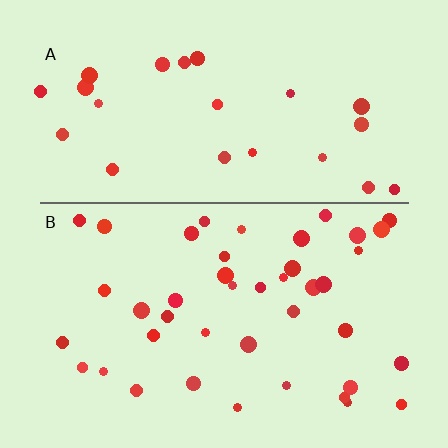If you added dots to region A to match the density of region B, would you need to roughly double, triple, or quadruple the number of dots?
Approximately double.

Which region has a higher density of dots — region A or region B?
B (the bottom).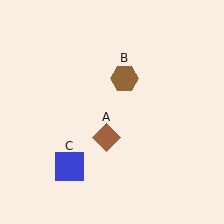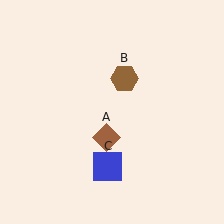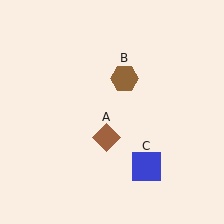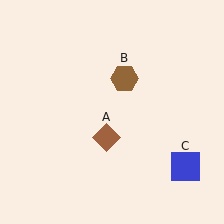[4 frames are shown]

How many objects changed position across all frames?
1 object changed position: blue square (object C).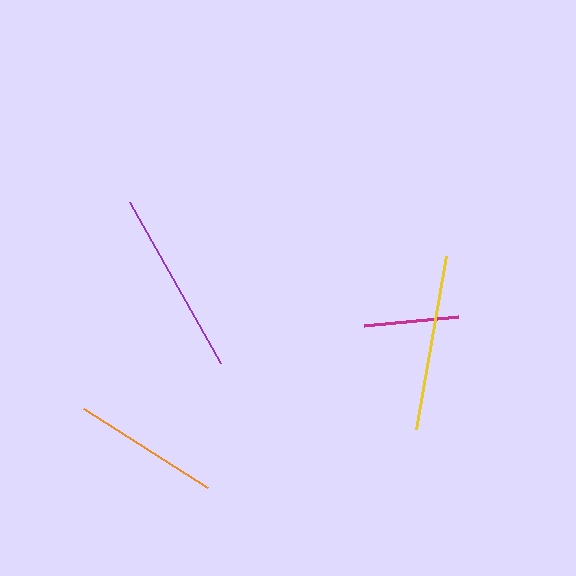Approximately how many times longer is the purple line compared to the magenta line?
The purple line is approximately 1.9 times the length of the magenta line.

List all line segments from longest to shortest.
From longest to shortest: purple, yellow, orange, magenta.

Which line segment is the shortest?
The magenta line is the shortest at approximately 95 pixels.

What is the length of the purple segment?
The purple segment is approximately 185 pixels long.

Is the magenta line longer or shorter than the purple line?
The purple line is longer than the magenta line.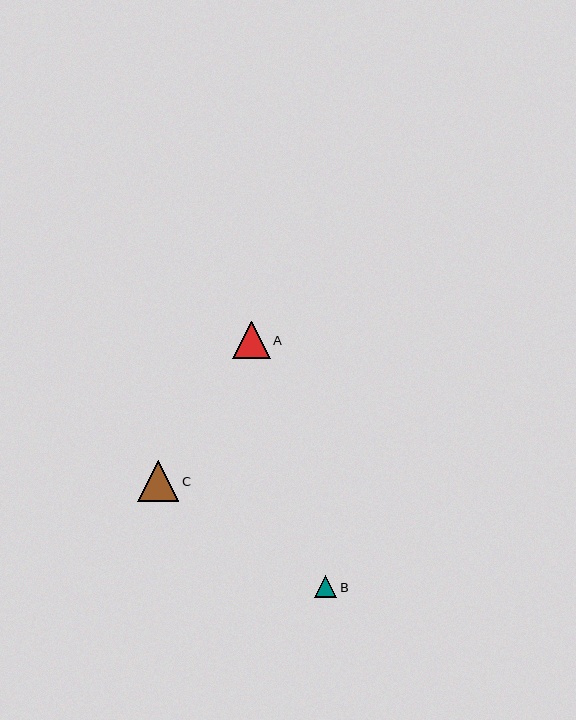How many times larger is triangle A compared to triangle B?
Triangle A is approximately 1.7 times the size of triangle B.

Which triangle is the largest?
Triangle C is the largest with a size of approximately 42 pixels.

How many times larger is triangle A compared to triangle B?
Triangle A is approximately 1.7 times the size of triangle B.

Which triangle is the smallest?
Triangle B is the smallest with a size of approximately 22 pixels.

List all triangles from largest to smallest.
From largest to smallest: C, A, B.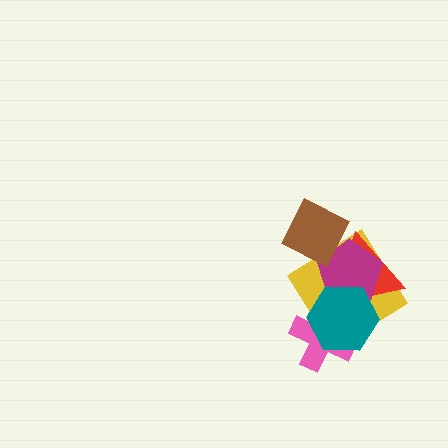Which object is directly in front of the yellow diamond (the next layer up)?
The red triangle is directly in front of the yellow diamond.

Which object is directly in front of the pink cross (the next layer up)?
The yellow diamond is directly in front of the pink cross.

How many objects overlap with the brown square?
1 object overlaps with the brown square.